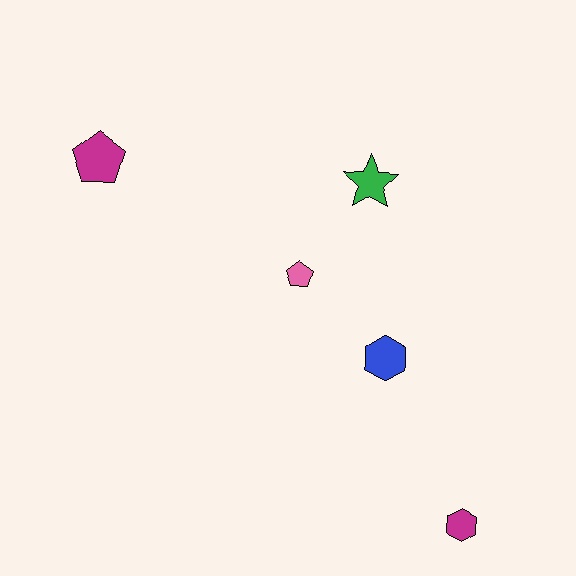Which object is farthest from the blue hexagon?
The magenta pentagon is farthest from the blue hexagon.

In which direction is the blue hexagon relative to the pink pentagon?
The blue hexagon is to the right of the pink pentagon.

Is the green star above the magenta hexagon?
Yes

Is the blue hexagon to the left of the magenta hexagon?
Yes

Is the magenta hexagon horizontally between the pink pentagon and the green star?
No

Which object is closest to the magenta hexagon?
The blue hexagon is closest to the magenta hexagon.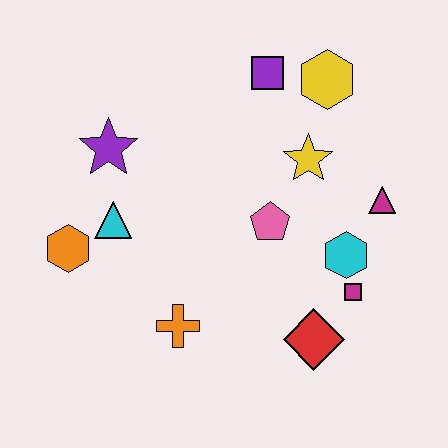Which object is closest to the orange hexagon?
The cyan triangle is closest to the orange hexagon.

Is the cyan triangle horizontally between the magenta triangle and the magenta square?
No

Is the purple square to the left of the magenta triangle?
Yes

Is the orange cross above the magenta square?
No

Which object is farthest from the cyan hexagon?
The orange hexagon is farthest from the cyan hexagon.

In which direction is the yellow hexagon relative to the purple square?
The yellow hexagon is to the right of the purple square.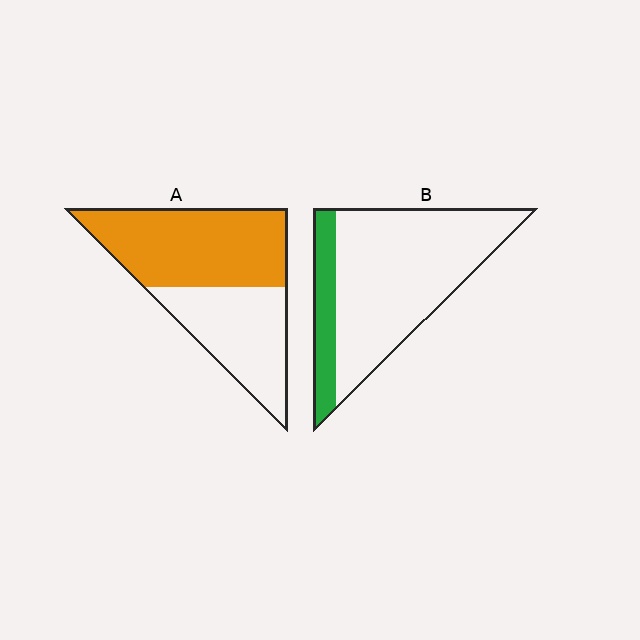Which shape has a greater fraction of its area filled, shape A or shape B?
Shape A.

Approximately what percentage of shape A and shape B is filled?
A is approximately 60% and B is approximately 20%.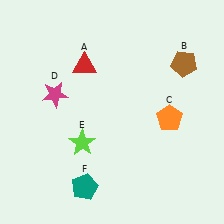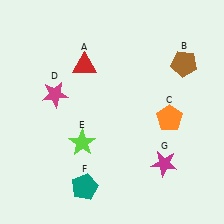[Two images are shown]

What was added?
A magenta star (G) was added in Image 2.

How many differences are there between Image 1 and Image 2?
There is 1 difference between the two images.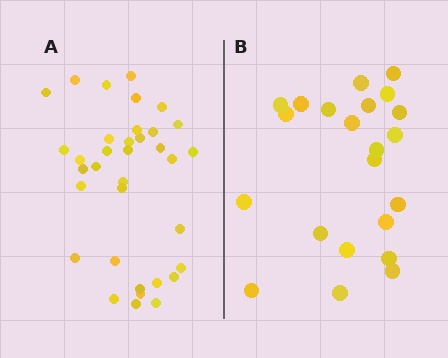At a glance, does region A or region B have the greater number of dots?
Region A (the left region) has more dots.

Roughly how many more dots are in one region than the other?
Region A has approximately 15 more dots than region B.